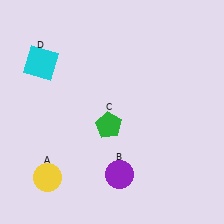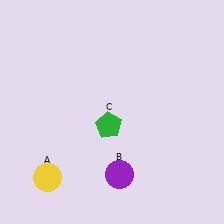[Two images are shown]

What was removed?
The cyan square (D) was removed in Image 2.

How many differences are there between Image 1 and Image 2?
There is 1 difference between the two images.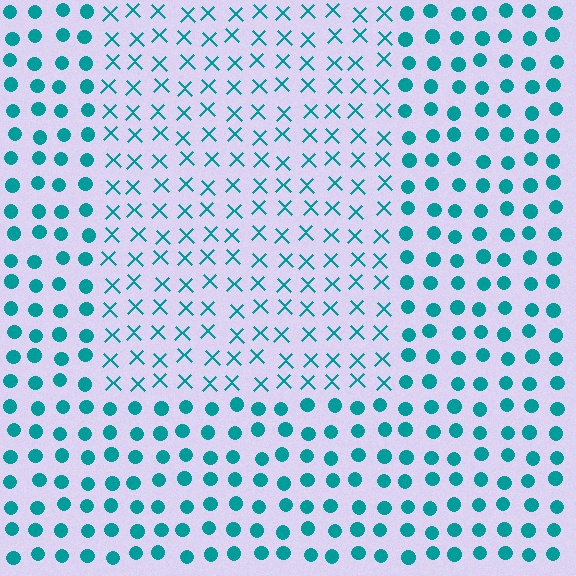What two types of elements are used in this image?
The image uses X marks inside the rectangle region and circles outside it.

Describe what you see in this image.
The image is filled with small teal elements arranged in a uniform grid. A rectangle-shaped region contains X marks, while the surrounding area contains circles. The boundary is defined purely by the change in element shape.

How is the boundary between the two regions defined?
The boundary is defined by a change in element shape: X marks inside vs. circles outside. All elements share the same color and spacing.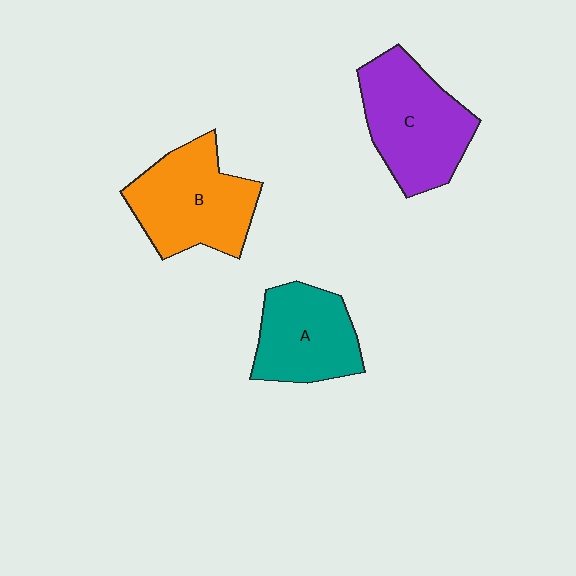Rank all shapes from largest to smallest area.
From largest to smallest: C (purple), B (orange), A (teal).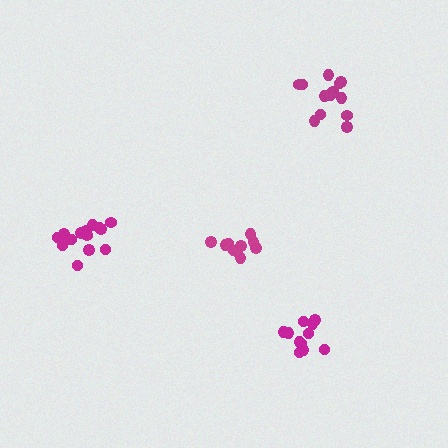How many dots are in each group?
Group 1: 10 dots, Group 2: 13 dots, Group 3: 15 dots, Group 4: 11 dots (49 total).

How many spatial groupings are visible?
There are 4 spatial groupings.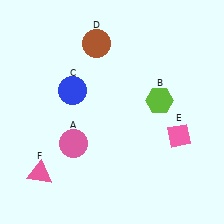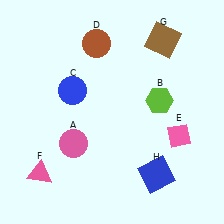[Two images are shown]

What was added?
A brown square (G), a blue square (H) were added in Image 2.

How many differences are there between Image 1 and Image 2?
There are 2 differences between the two images.